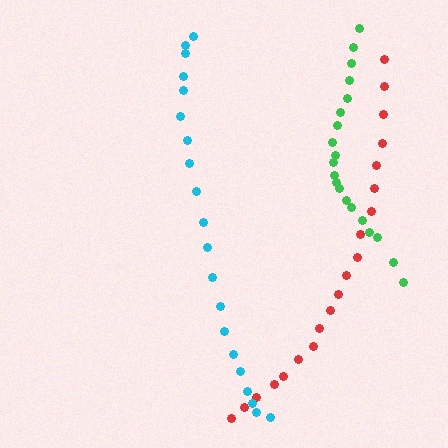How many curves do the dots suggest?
There are 3 distinct paths.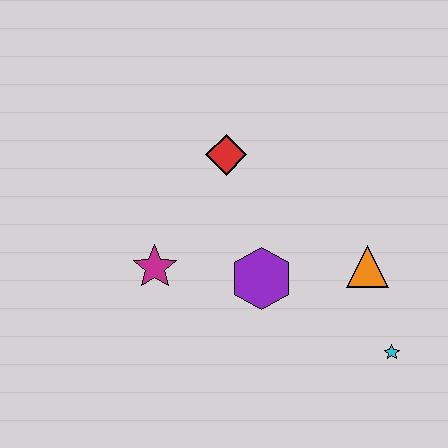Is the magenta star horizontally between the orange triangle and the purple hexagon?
No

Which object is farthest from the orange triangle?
The magenta star is farthest from the orange triangle.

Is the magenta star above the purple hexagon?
Yes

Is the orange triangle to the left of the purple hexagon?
No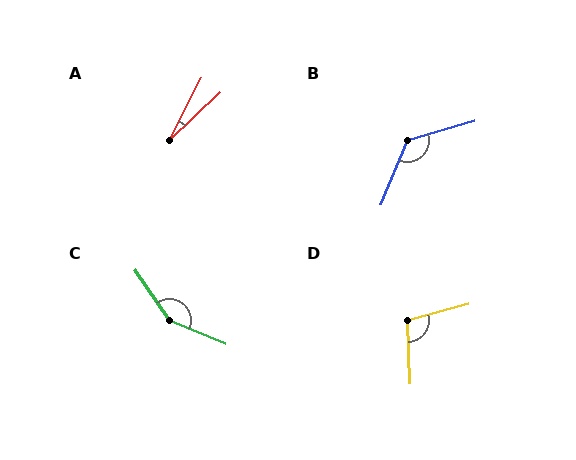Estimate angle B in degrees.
Approximately 128 degrees.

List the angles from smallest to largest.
A (19°), D (102°), B (128°), C (147°).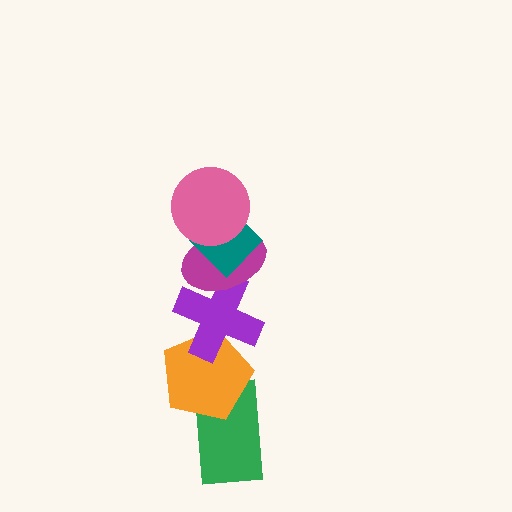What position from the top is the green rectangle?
The green rectangle is 6th from the top.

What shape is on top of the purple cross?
The magenta ellipse is on top of the purple cross.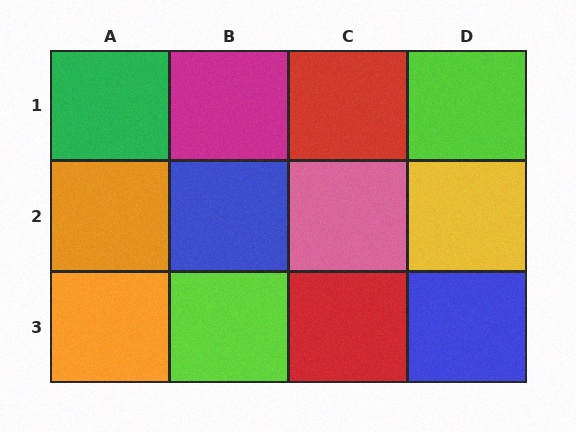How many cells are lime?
2 cells are lime.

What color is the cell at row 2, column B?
Blue.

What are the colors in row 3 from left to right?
Orange, lime, red, blue.